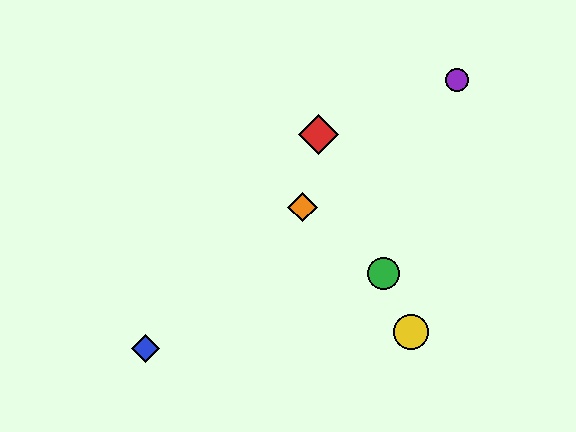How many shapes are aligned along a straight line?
3 shapes (the red diamond, the green circle, the yellow circle) are aligned along a straight line.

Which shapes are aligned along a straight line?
The red diamond, the green circle, the yellow circle are aligned along a straight line.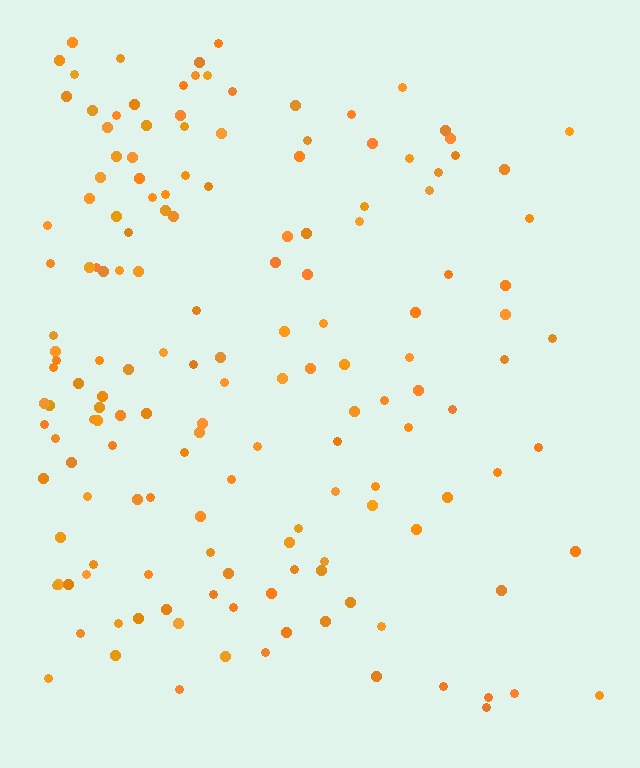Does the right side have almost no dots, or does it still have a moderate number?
Still a moderate number, just noticeably fewer than the left.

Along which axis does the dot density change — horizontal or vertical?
Horizontal.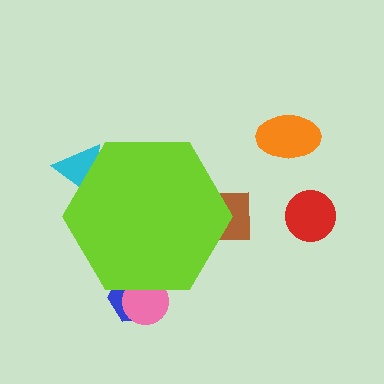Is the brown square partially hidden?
Yes, the brown square is partially hidden behind the lime hexagon.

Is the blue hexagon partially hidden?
Yes, the blue hexagon is partially hidden behind the lime hexagon.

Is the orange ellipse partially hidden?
No, the orange ellipse is fully visible.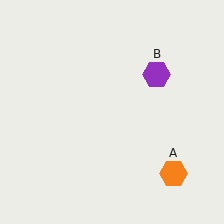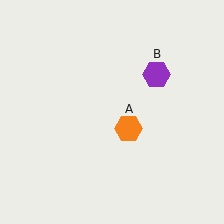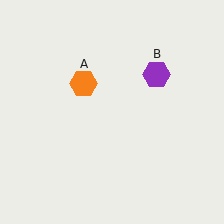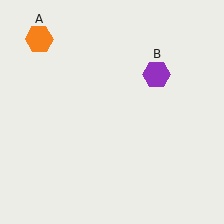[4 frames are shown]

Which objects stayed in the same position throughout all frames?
Purple hexagon (object B) remained stationary.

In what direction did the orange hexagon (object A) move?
The orange hexagon (object A) moved up and to the left.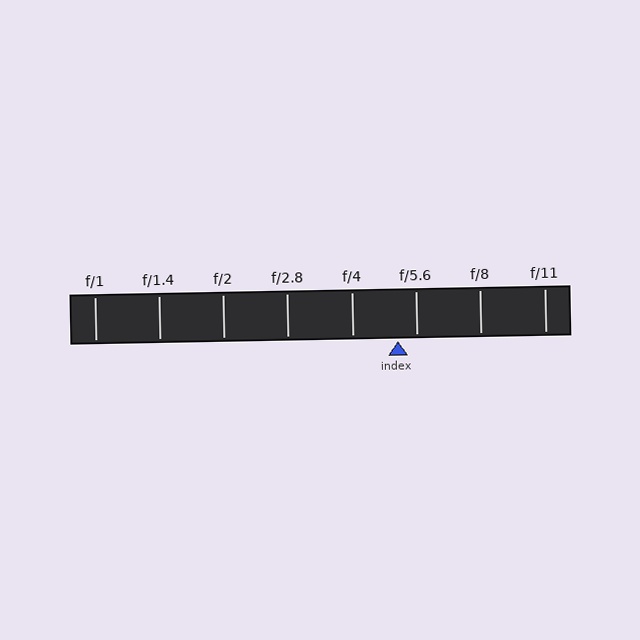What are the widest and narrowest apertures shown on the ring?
The widest aperture shown is f/1 and the narrowest is f/11.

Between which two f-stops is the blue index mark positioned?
The index mark is between f/4 and f/5.6.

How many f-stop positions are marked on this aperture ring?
There are 8 f-stop positions marked.